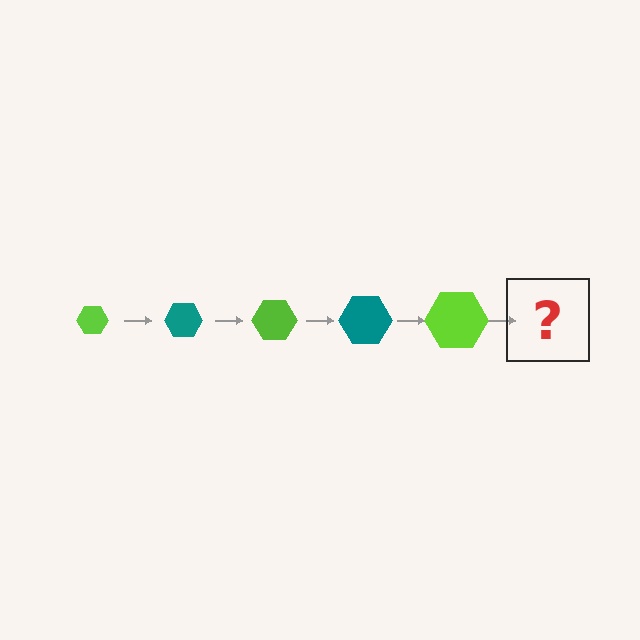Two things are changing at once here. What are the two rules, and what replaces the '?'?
The two rules are that the hexagon grows larger each step and the color cycles through lime and teal. The '?' should be a teal hexagon, larger than the previous one.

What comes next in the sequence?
The next element should be a teal hexagon, larger than the previous one.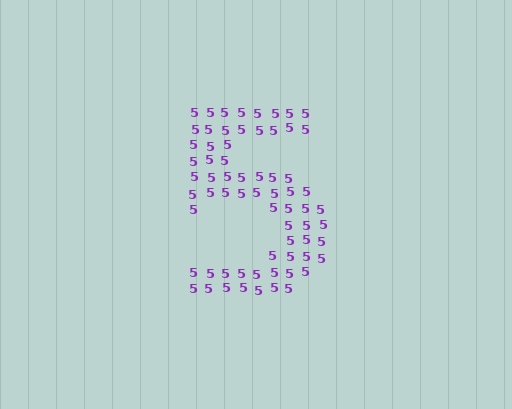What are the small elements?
The small elements are digit 5's.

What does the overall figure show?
The overall figure shows the digit 5.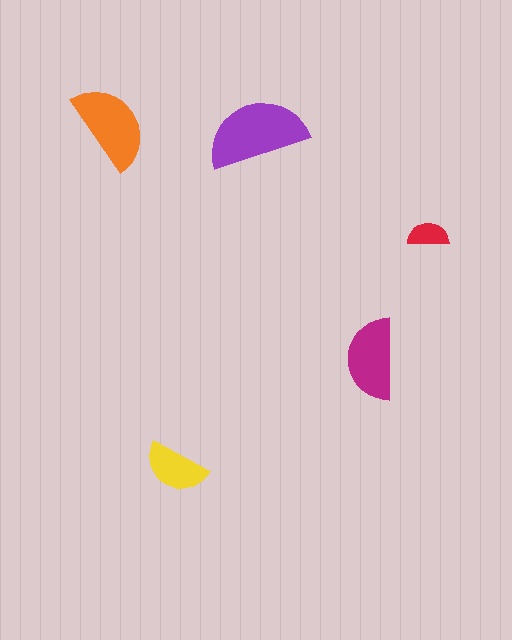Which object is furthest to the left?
The orange semicircle is leftmost.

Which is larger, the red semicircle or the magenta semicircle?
The magenta one.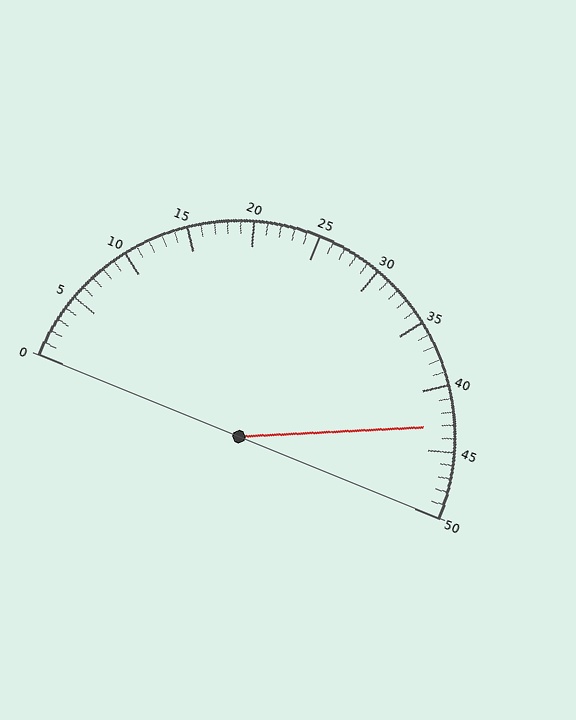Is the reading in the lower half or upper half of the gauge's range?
The reading is in the upper half of the range (0 to 50).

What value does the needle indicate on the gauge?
The needle indicates approximately 43.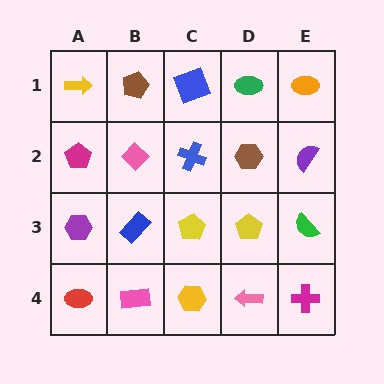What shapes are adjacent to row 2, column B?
A brown pentagon (row 1, column B), a blue rectangle (row 3, column B), a magenta pentagon (row 2, column A), a blue cross (row 2, column C).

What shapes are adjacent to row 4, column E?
A green semicircle (row 3, column E), a pink arrow (row 4, column D).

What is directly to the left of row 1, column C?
A brown pentagon.